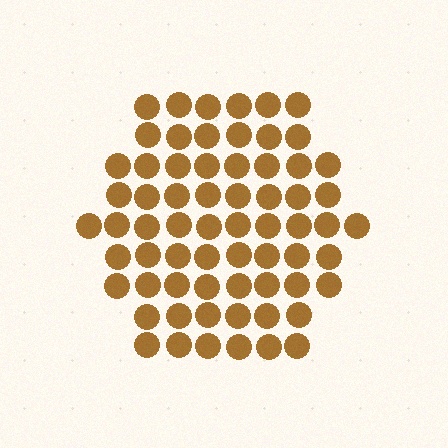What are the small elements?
The small elements are circles.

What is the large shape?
The large shape is a hexagon.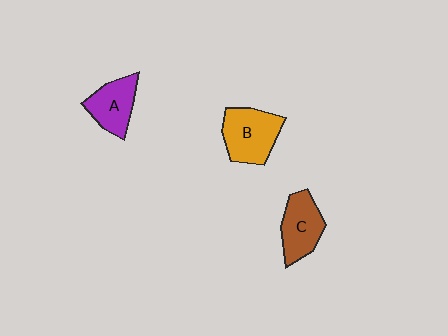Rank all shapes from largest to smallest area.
From largest to smallest: B (orange), C (brown), A (purple).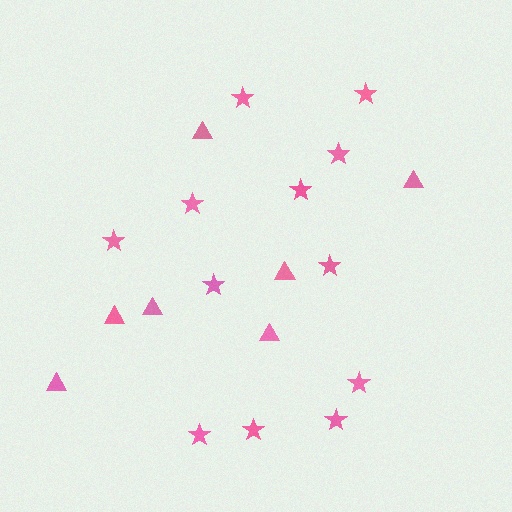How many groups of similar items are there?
There are 2 groups: one group of stars (12) and one group of triangles (7).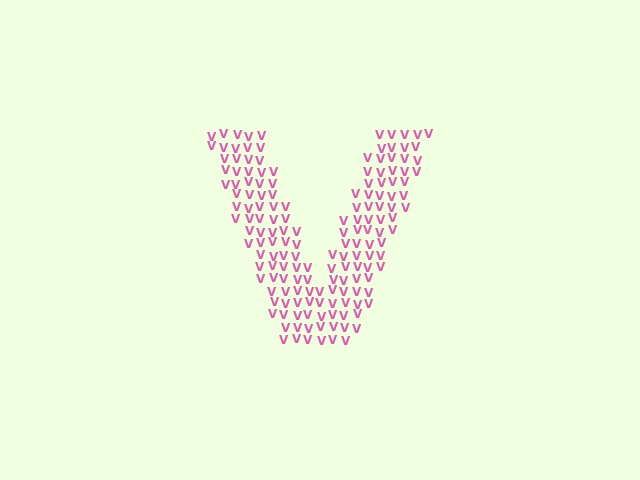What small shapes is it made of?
It is made of small letter V's.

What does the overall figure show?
The overall figure shows the letter V.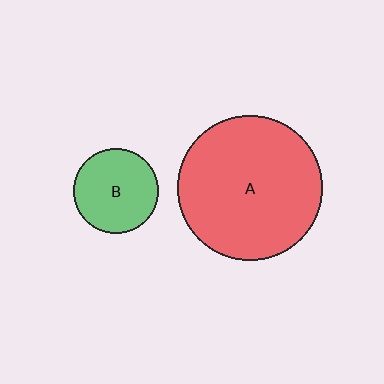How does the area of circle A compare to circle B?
Approximately 2.9 times.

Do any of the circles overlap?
No, none of the circles overlap.